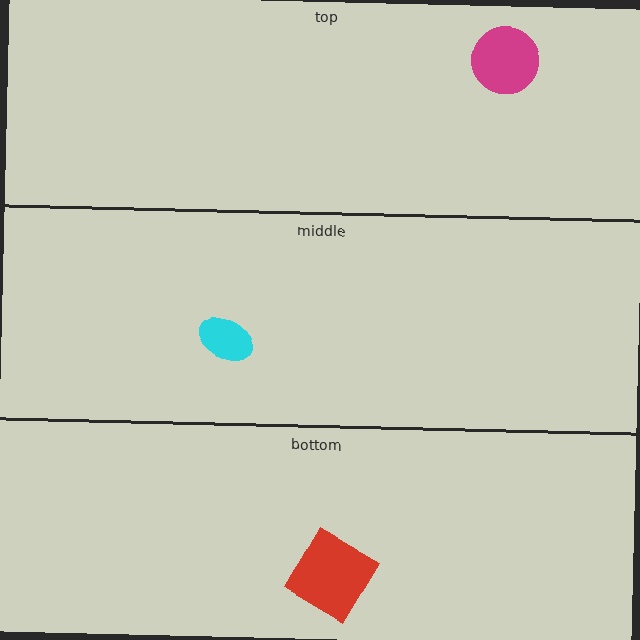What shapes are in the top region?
The magenta circle.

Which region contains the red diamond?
The bottom region.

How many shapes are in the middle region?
1.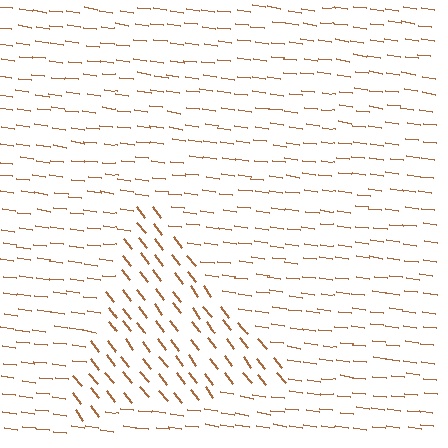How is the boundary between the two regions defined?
The boundary is defined purely by a change in line orientation (approximately 45 degrees difference). All lines are the same color and thickness.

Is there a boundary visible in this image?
Yes, there is a texture boundary formed by a change in line orientation.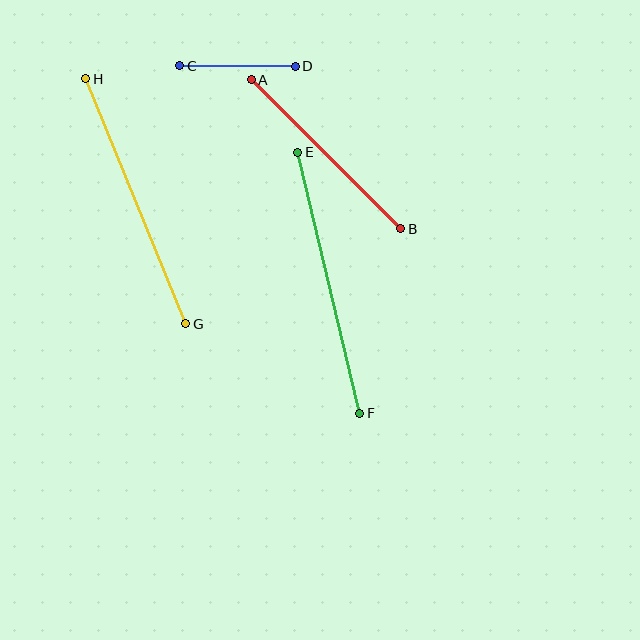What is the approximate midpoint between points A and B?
The midpoint is at approximately (326, 154) pixels.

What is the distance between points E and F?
The distance is approximately 268 pixels.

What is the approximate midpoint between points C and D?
The midpoint is at approximately (237, 66) pixels.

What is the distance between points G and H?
The distance is approximately 265 pixels.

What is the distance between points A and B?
The distance is approximately 211 pixels.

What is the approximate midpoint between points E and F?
The midpoint is at approximately (329, 283) pixels.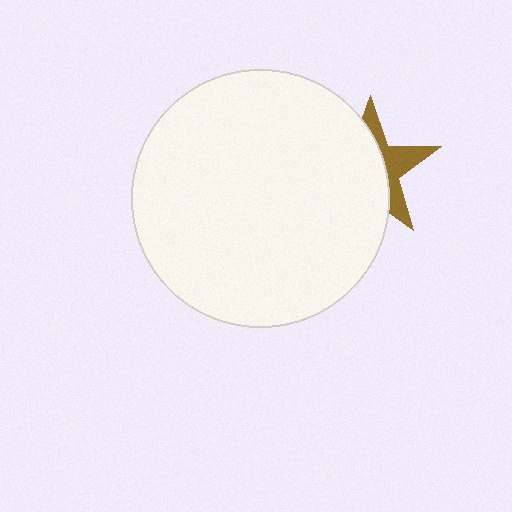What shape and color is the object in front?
The object in front is a white circle.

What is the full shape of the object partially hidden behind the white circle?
The partially hidden object is a brown star.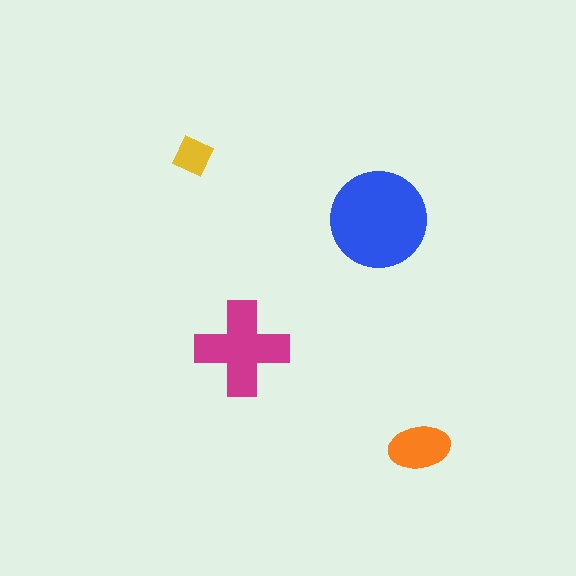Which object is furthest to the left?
The yellow square is leftmost.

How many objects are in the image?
There are 4 objects in the image.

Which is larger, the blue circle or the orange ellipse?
The blue circle.